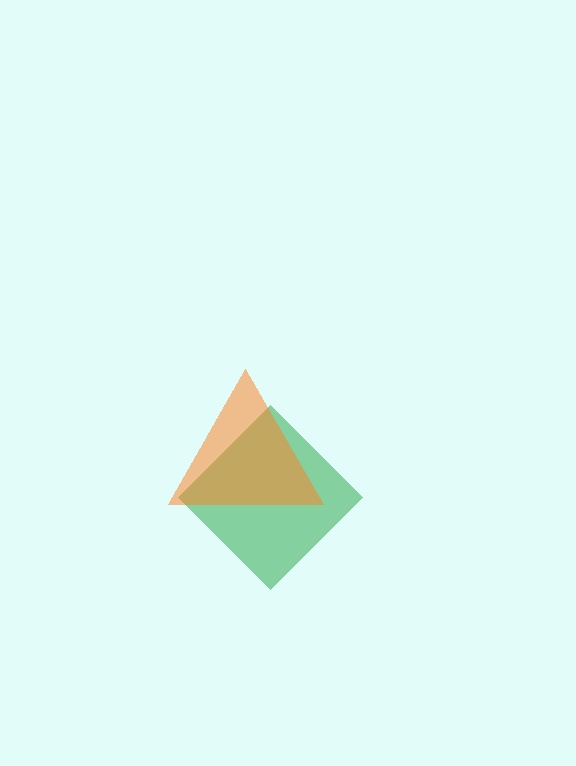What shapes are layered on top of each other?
The layered shapes are: a green diamond, an orange triangle.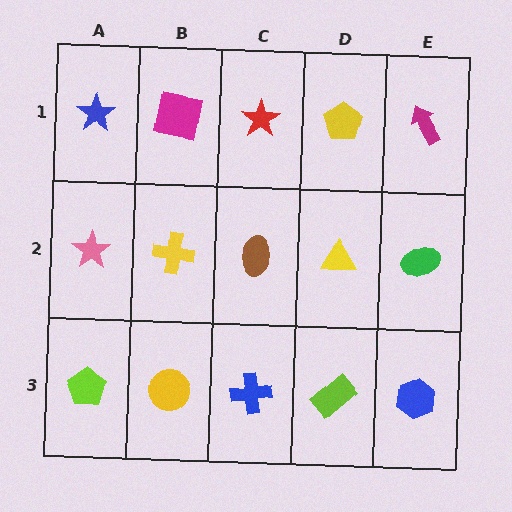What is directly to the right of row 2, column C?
A yellow triangle.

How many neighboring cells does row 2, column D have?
4.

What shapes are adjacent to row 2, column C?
A red star (row 1, column C), a blue cross (row 3, column C), a yellow cross (row 2, column B), a yellow triangle (row 2, column D).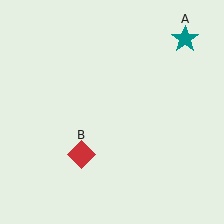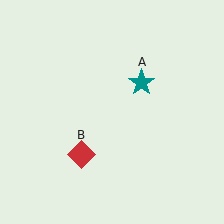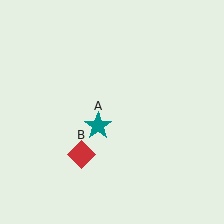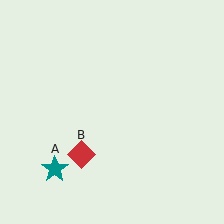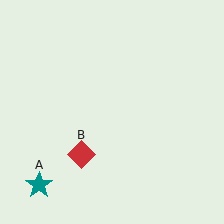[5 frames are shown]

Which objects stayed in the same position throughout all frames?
Red diamond (object B) remained stationary.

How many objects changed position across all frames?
1 object changed position: teal star (object A).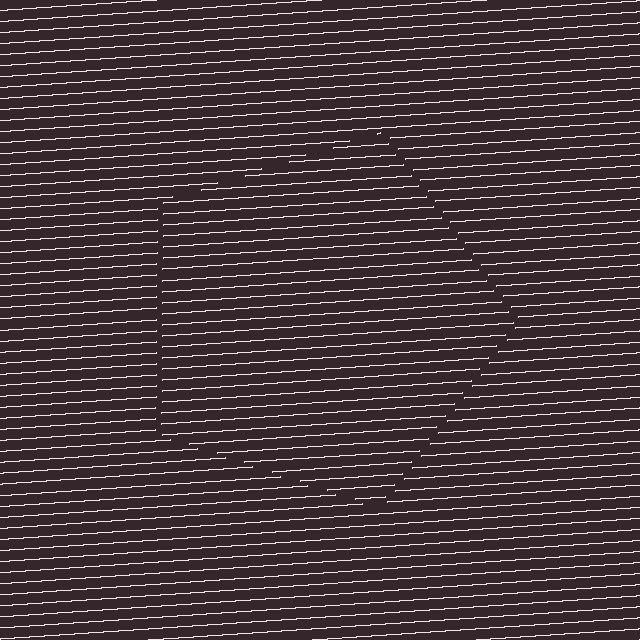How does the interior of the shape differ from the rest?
The interior of the shape contains the same grating, shifted by half a period — the contour is defined by the phase discontinuity where line-ends from the inner and outer gratings abut.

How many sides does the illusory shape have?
5 sides — the line-ends trace a pentagon.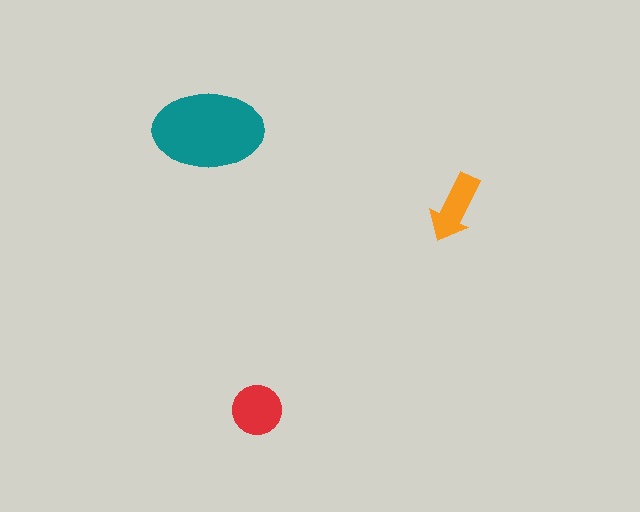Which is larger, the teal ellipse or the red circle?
The teal ellipse.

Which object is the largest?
The teal ellipse.